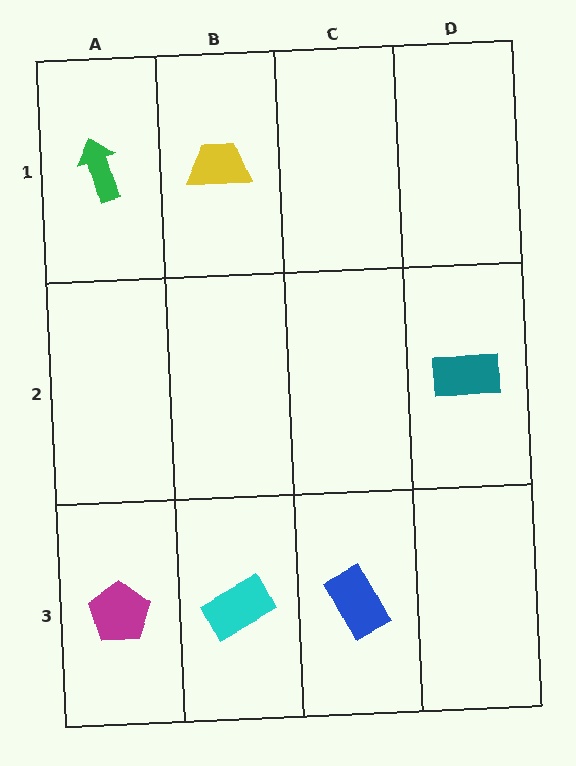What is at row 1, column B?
A yellow trapezoid.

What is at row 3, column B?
A cyan rectangle.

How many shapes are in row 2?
1 shape.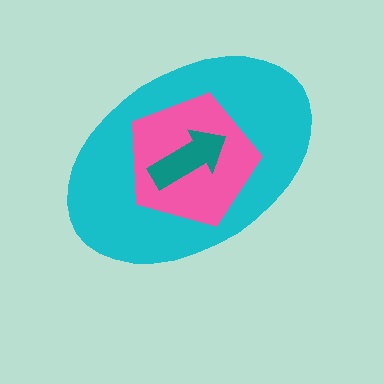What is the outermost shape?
The cyan ellipse.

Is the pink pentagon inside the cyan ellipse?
Yes.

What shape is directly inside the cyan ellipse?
The pink pentagon.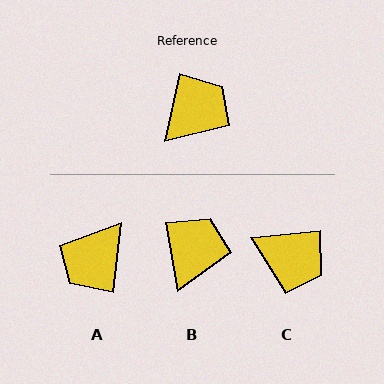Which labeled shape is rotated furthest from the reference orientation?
A, about 174 degrees away.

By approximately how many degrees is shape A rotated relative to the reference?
Approximately 174 degrees clockwise.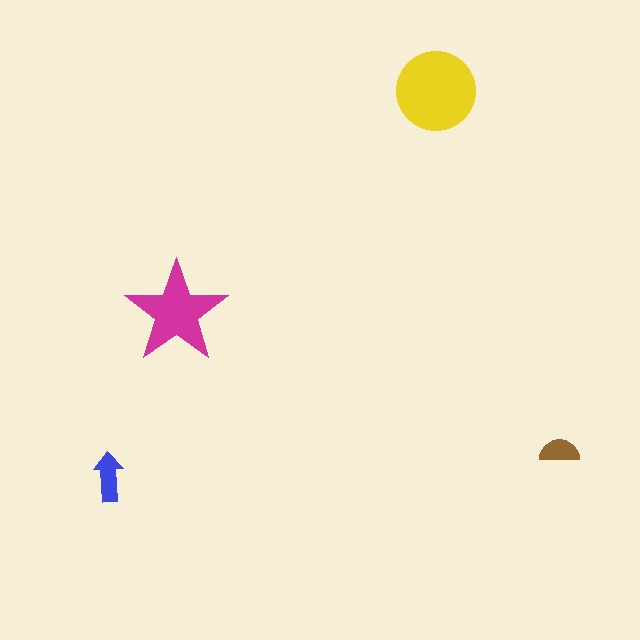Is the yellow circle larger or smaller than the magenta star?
Larger.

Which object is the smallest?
The brown semicircle.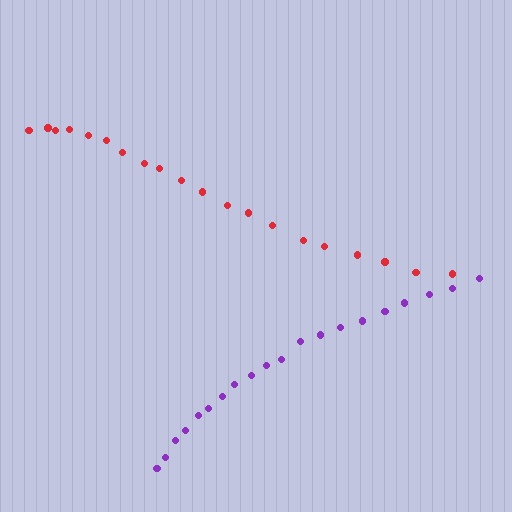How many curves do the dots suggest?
There are 2 distinct paths.